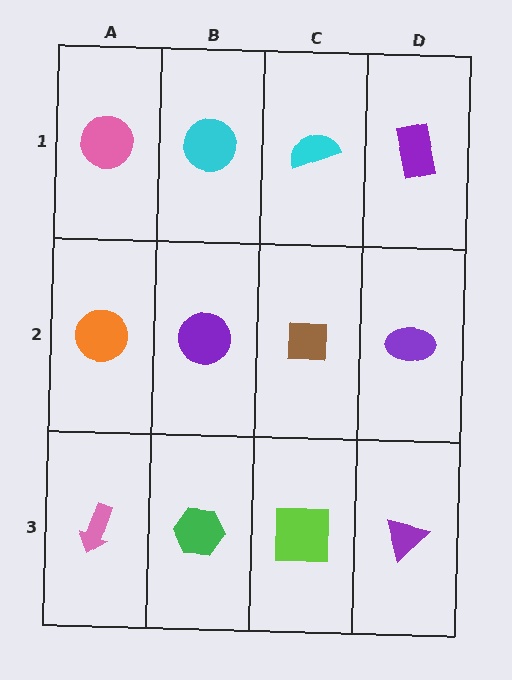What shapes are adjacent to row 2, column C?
A cyan semicircle (row 1, column C), a lime square (row 3, column C), a purple circle (row 2, column B), a purple ellipse (row 2, column D).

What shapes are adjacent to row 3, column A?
An orange circle (row 2, column A), a green hexagon (row 3, column B).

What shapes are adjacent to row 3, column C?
A brown square (row 2, column C), a green hexagon (row 3, column B), a purple triangle (row 3, column D).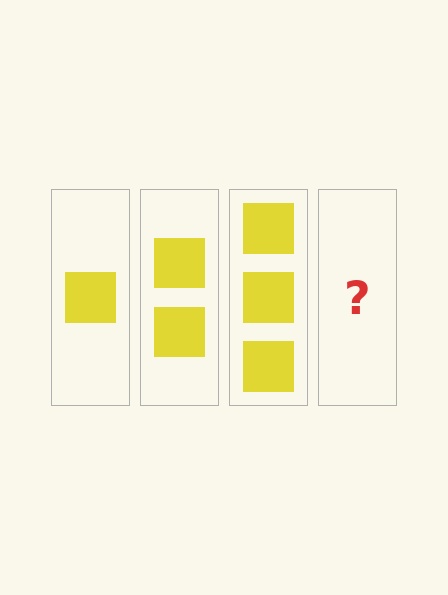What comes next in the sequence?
The next element should be 4 squares.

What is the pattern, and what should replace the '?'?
The pattern is that each step adds one more square. The '?' should be 4 squares.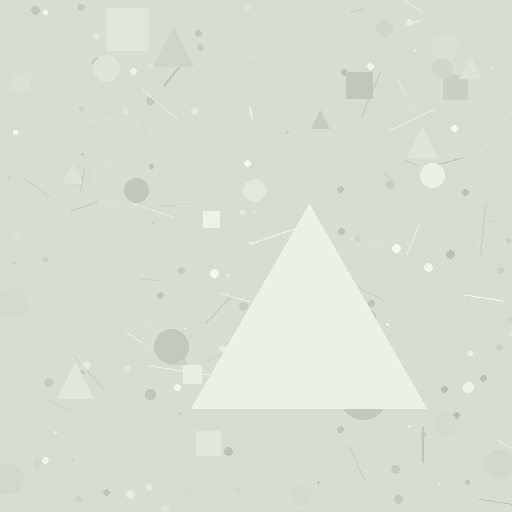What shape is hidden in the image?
A triangle is hidden in the image.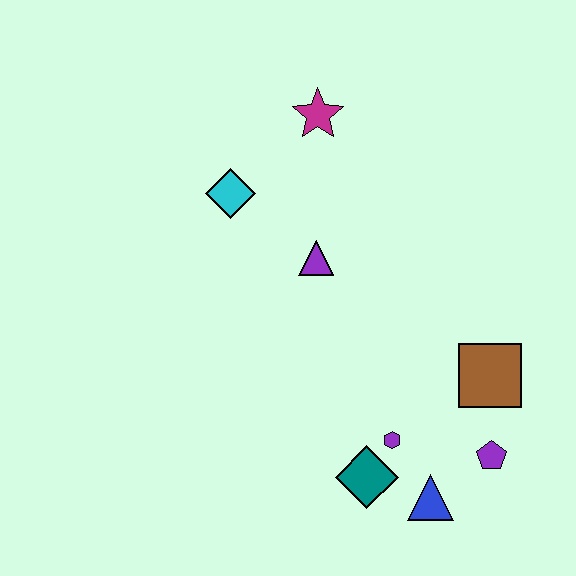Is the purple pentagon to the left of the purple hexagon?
No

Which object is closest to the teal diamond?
The purple hexagon is closest to the teal diamond.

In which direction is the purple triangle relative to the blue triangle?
The purple triangle is above the blue triangle.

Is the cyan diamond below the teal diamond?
No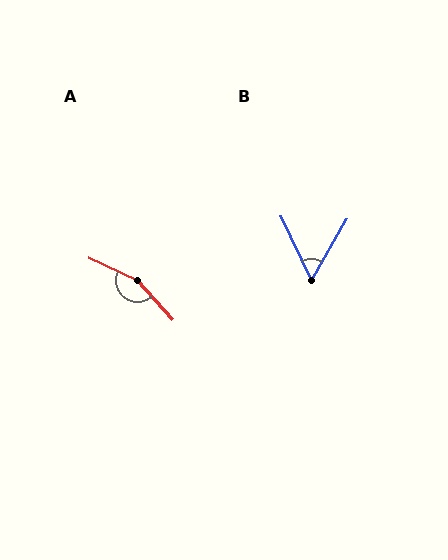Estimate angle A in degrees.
Approximately 156 degrees.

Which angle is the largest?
A, at approximately 156 degrees.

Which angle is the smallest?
B, at approximately 55 degrees.